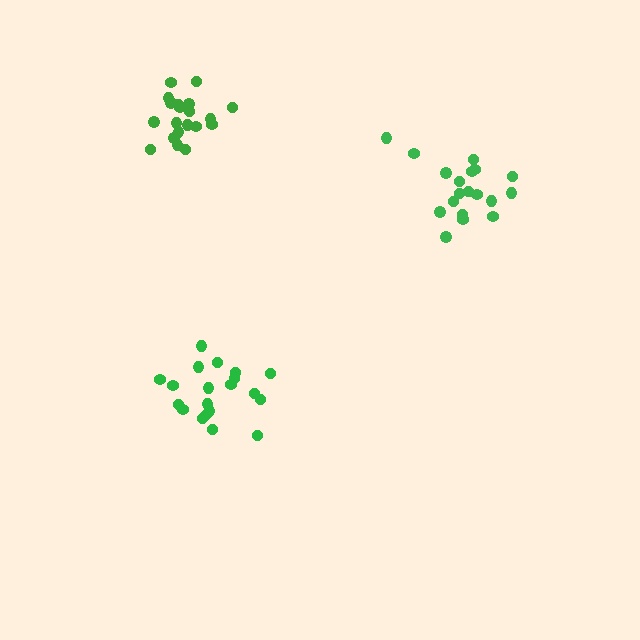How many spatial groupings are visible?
There are 3 spatial groupings.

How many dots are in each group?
Group 1: 20 dots, Group 2: 20 dots, Group 3: 19 dots (59 total).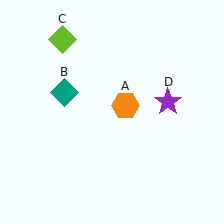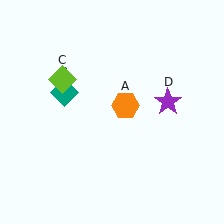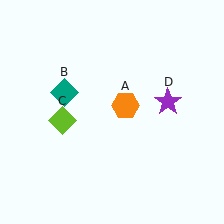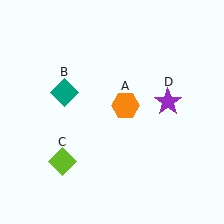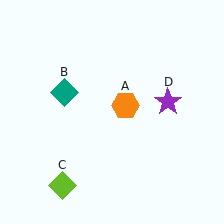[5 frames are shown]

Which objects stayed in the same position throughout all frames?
Orange hexagon (object A) and teal diamond (object B) and purple star (object D) remained stationary.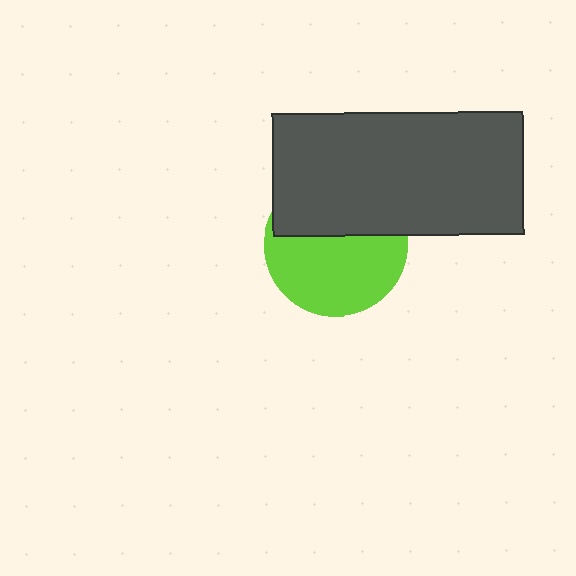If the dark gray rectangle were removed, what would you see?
You would see the complete lime circle.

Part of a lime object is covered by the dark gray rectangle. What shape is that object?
It is a circle.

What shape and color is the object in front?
The object in front is a dark gray rectangle.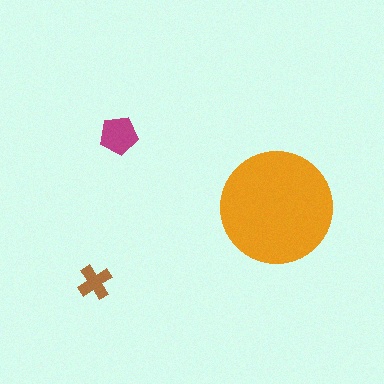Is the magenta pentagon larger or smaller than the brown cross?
Larger.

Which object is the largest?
The orange circle.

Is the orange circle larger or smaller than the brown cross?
Larger.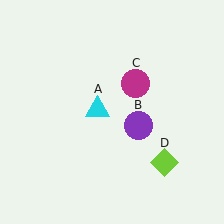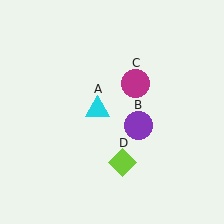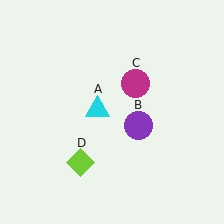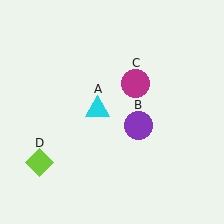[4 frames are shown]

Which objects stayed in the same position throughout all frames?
Cyan triangle (object A) and purple circle (object B) and magenta circle (object C) remained stationary.